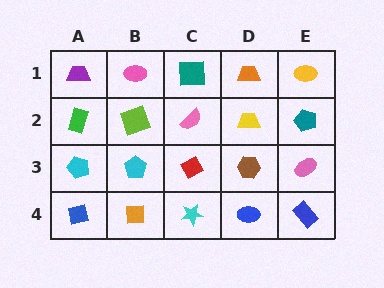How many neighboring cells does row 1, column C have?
3.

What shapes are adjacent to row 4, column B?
A cyan pentagon (row 3, column B), a blue square (row 4, column A), a cyan star (row 4, column C).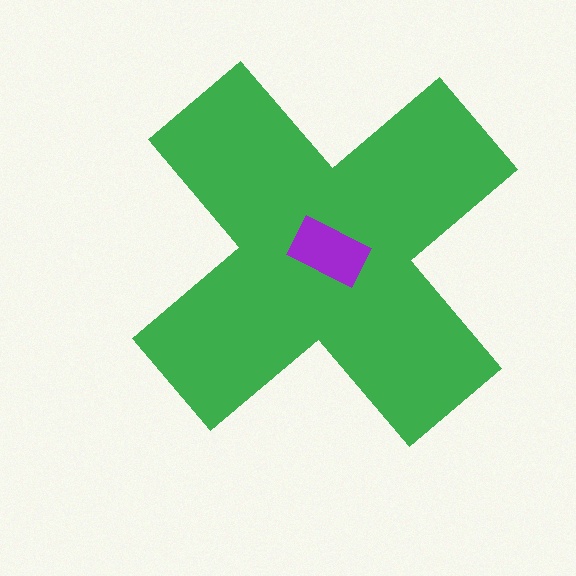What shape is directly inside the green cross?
The purple rectangle.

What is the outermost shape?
The green cross.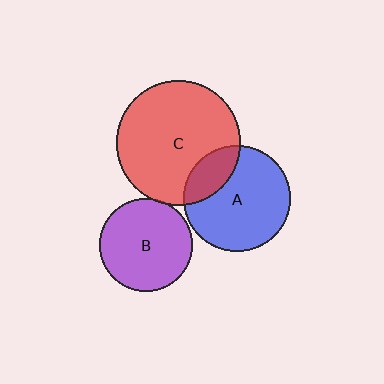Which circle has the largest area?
Circle C (red).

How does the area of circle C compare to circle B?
Approximately 1.8 times.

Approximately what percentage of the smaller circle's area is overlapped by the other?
Approximately 20%.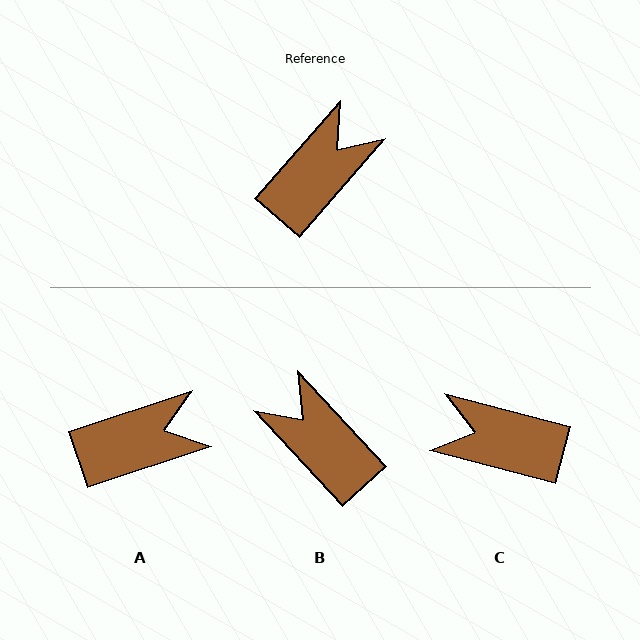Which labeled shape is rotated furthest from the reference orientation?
C, about 116 degrees away.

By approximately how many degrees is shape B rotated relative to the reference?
Approximately 84 degrees counter-clockwise.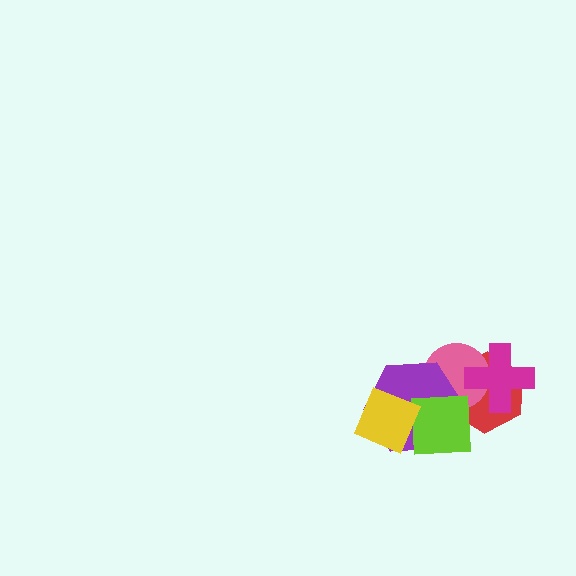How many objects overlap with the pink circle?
4 objects overlap with the pink circle.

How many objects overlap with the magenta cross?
2 objects overlap with the magenta cross.